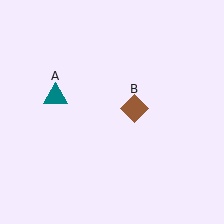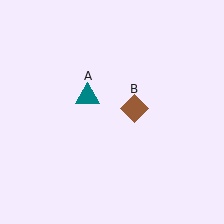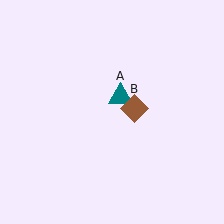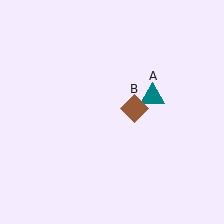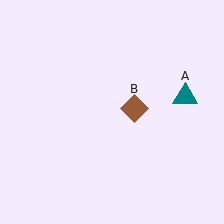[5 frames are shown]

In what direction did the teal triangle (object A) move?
The teal triangle (object A) moved right.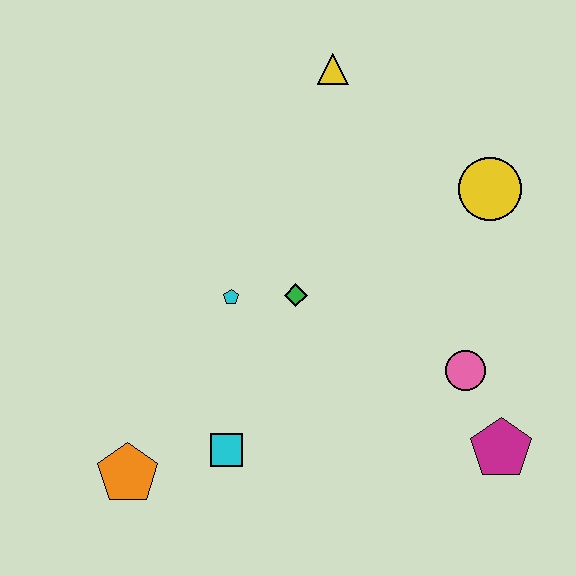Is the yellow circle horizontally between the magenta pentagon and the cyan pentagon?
Yes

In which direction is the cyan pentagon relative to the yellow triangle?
The cyan pentagon is below the yellow triangle.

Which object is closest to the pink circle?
The magenta pentagon is closest to the pink circle.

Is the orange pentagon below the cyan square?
Yes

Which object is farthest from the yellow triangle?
The orange pentagon is farthest from the yellow triangle.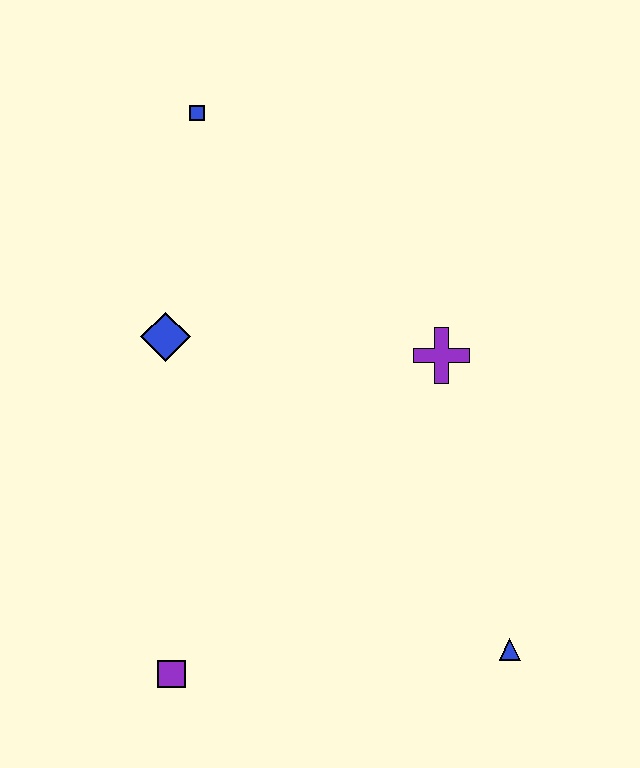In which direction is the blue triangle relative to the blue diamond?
The blue triangle is to the right of the blue diamond.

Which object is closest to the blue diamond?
The blue square is closest to the blue diamond.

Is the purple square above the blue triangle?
No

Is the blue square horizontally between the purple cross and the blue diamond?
Yes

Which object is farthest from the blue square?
The blue triangle is farthest from the blue square.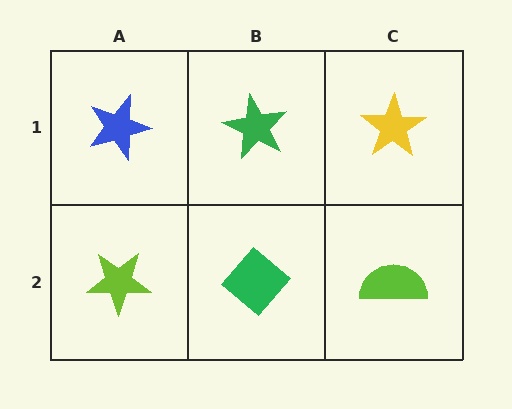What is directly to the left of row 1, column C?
A green star.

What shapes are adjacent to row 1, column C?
A lime semicircle (row 2, column C), a green star (row 1, column B).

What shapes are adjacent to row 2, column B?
A green star (row 1, column B), a lime star (row 2, column A), a lime semicircle (row 2, column C).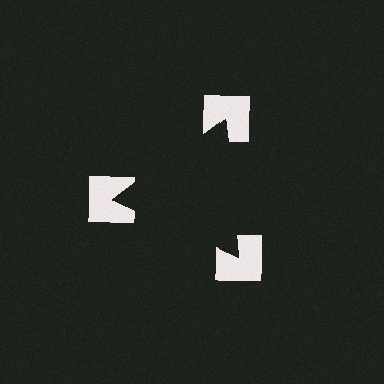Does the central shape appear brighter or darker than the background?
It typically appears slightly darker than the background, even though no actual brightness change is drawn.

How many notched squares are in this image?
There are 3 — one at each vertex of the illusory triangle.